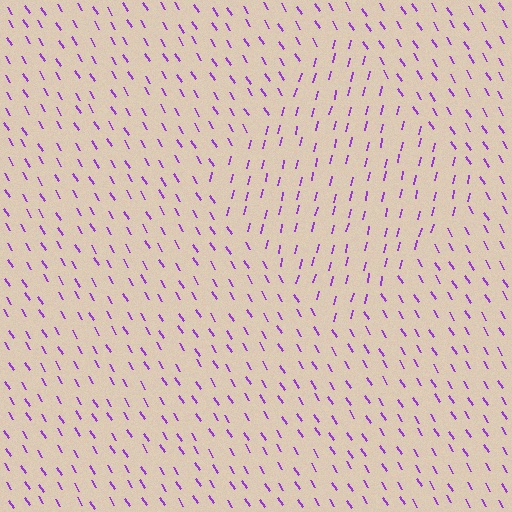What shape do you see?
I see a diamond.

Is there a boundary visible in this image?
Yes, there is a texture boundary formed by a change in line orientation.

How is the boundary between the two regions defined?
The boundary is defined purely by a change in line orientation (approximately 45 degrees difference). All lines are the same color and thickness.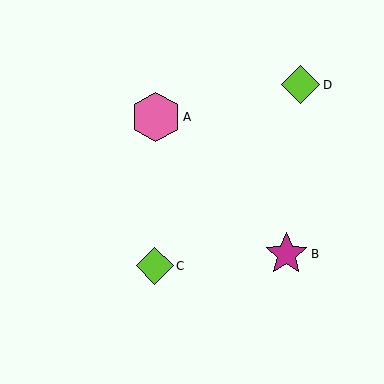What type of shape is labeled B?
Shape B is a magenta star.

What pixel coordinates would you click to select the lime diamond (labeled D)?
Click at (301, 85) to select the lime diamond D.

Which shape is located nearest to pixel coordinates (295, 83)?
The lime diamond (labeled D) at (301, 85) is nearest to that location.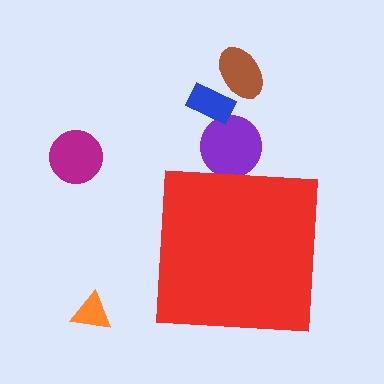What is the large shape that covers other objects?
A red square.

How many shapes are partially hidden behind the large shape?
1 shape is partially hidden.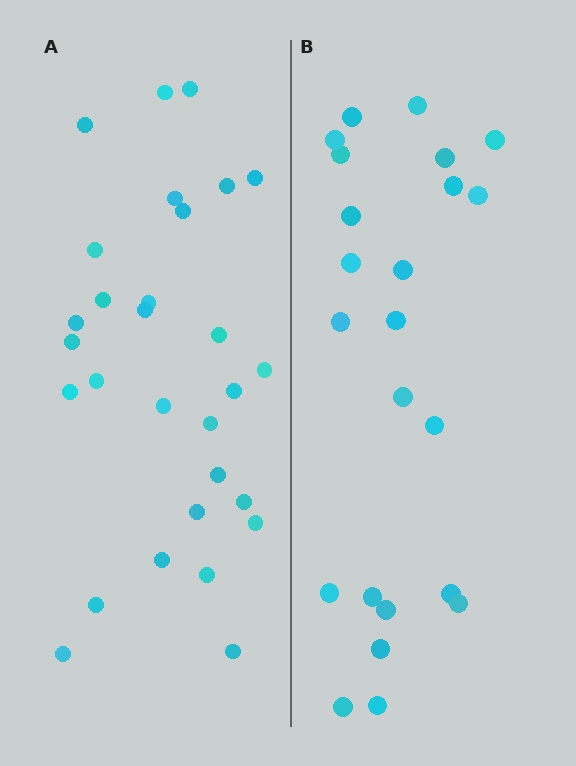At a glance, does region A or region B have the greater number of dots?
Region A (the left region) has more dots.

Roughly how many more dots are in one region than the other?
Region A has about 6 more dots than region B.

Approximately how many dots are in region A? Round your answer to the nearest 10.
About 30 dots. (The exact count is 29, which rounds to 30.)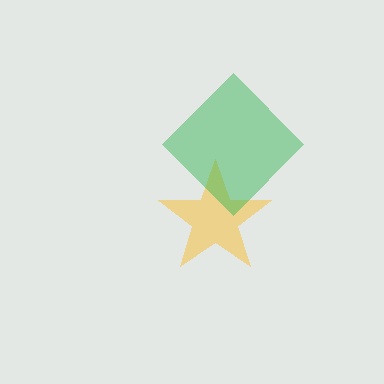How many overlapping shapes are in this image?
There are 2 overlapping shapes in the image.